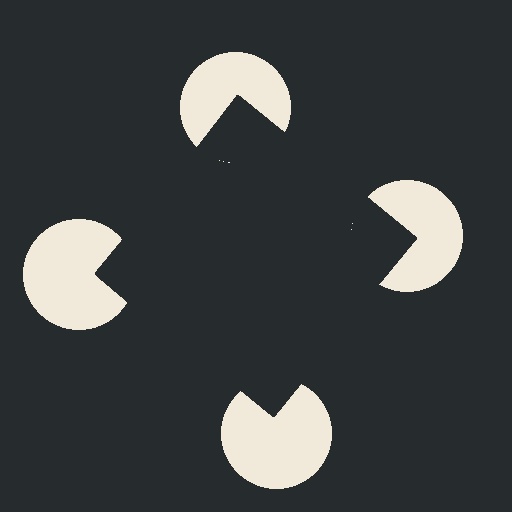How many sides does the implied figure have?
4 sides.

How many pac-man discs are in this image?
There are 4 — one at each vertex of the illusory square.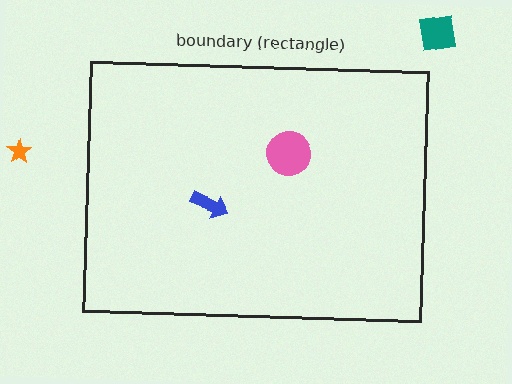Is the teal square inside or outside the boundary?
Outside.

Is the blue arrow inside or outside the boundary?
Inside.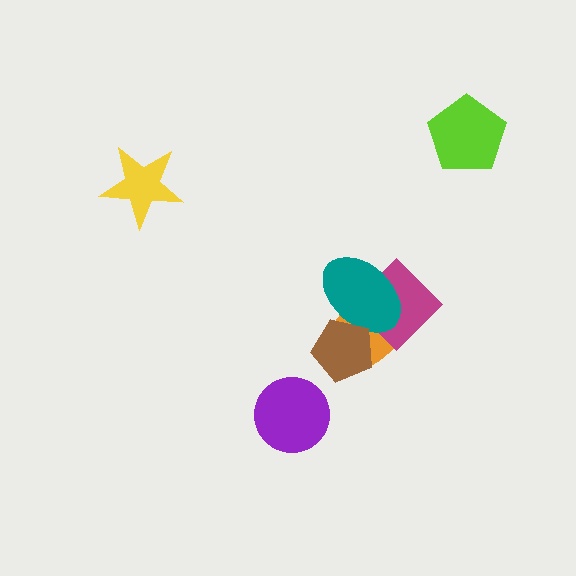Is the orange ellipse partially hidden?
Yes, it is partially covered by another shape.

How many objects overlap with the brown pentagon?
3 objects overlap with the brown pentagon.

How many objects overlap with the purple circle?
0 objects overlap with the purple circle.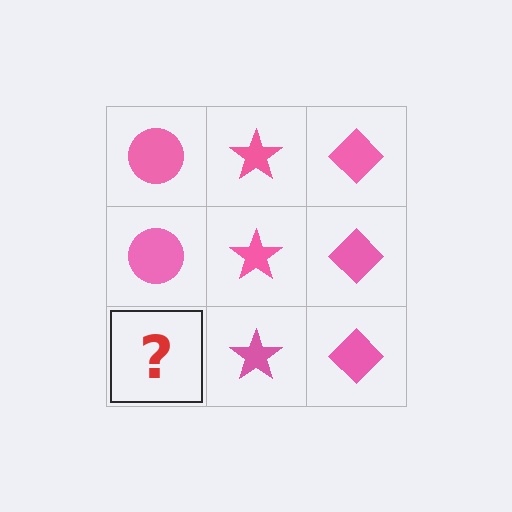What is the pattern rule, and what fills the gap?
The rule is that each column has a consistent shape. The gap should be filled with a pink circle.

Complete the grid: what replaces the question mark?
The question mark should be replaced with a pink circle.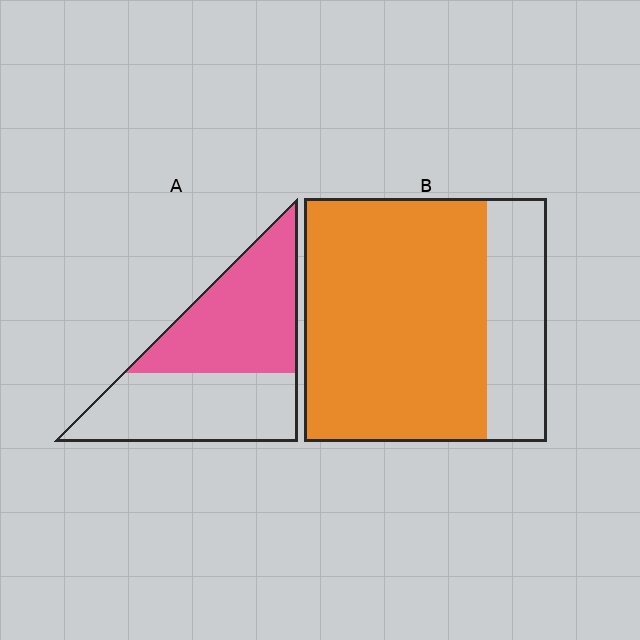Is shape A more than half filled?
Roughly half.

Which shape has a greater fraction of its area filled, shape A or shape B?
Shape B.